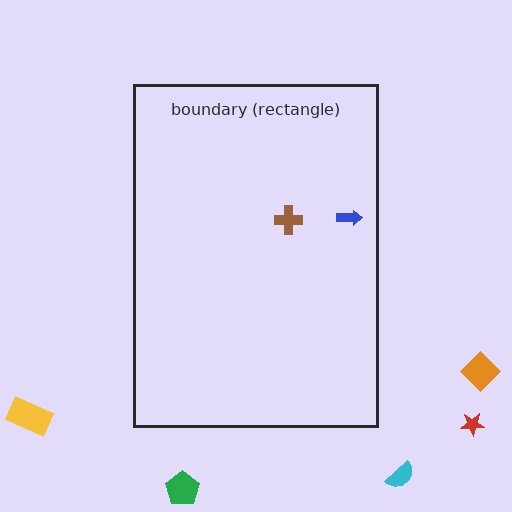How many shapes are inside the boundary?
2 inside, 5 outside.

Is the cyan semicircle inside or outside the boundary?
Outside.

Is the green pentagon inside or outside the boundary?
Outside.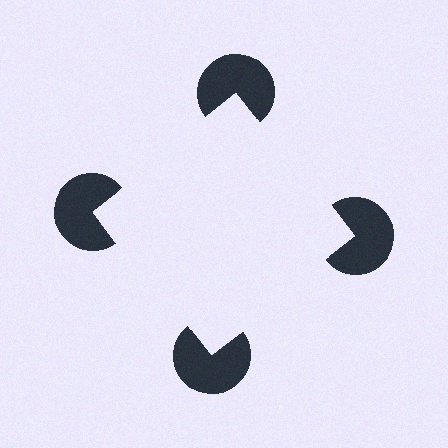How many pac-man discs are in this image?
There are 4 — one at each vertex of the illusory square.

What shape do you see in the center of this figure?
An illusory square — its edges are inferred from the aligned wedge cuts in the pac-man discs, not physically drawn.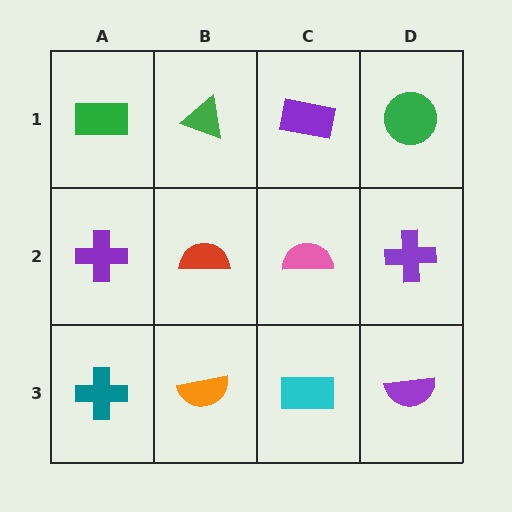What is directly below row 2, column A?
A teal cross.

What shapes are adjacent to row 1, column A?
A purple cross (row 2, column A), a green triangle (row 1, column B).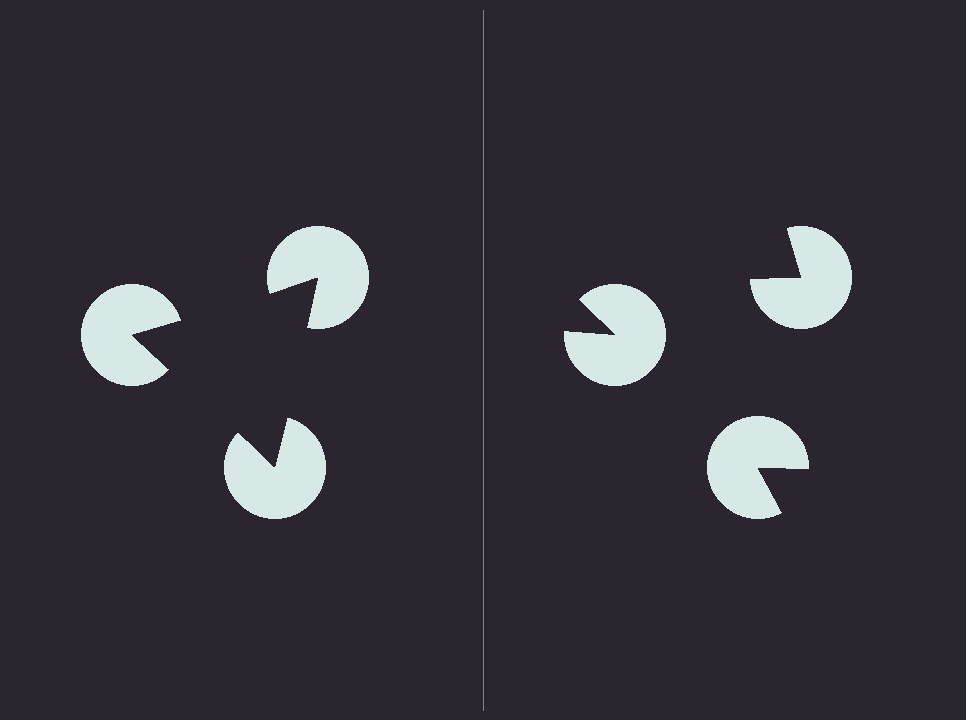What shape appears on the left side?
An illusory triangle.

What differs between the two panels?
The pac-man discs are positioned identically on both sides; only the wedge orientations differ. On the left they align to a triangle; on the right they are misaligned.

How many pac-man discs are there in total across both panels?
6 — 3 on each side.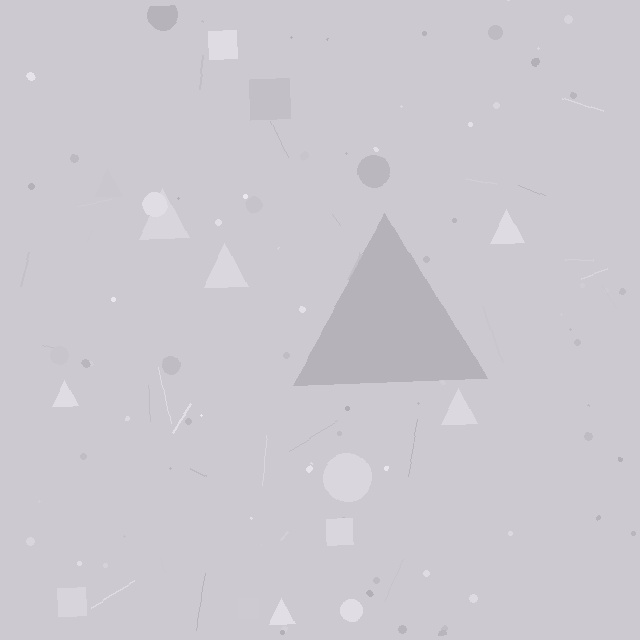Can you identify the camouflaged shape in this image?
The camouflaged shape is a triangle.